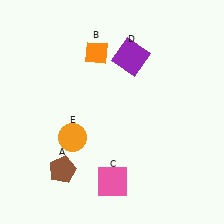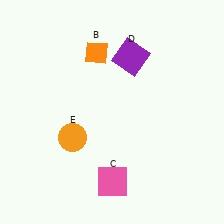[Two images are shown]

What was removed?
The brown pentagon (A) was removed in Image 2.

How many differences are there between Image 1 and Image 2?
There is 1 difference between the two images.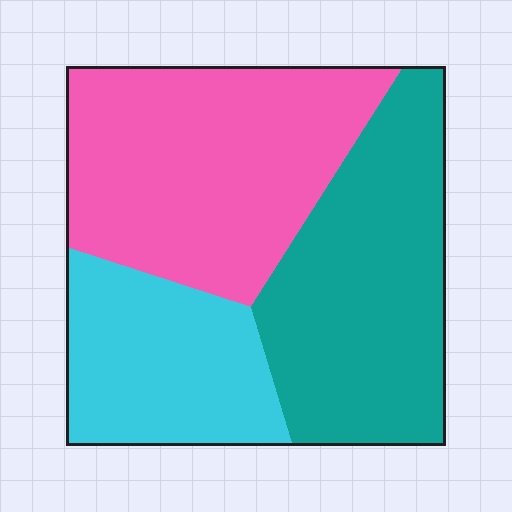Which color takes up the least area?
Cyan, at roughly 25%.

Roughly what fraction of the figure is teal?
Teal takes up about three eighths (3/8) of the figure.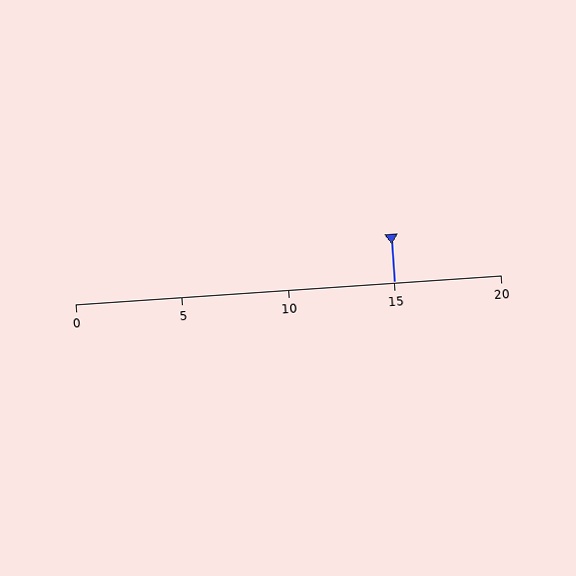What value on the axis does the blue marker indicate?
The marker indicates approximately 15.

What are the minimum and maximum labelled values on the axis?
The axis runs from 0 to 20.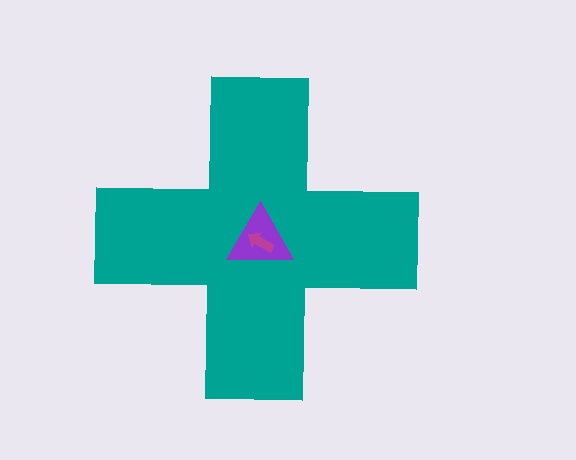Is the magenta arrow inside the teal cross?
Yes.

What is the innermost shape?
The magenta arrow.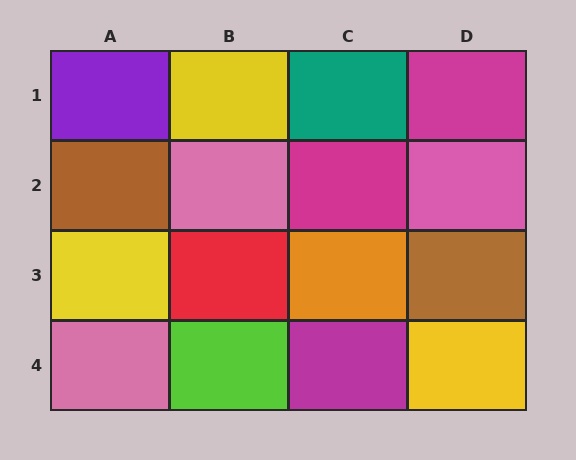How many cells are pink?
3 cells are pink.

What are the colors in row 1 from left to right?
Purple, yellow, teal, magenta.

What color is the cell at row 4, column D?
Yellow.